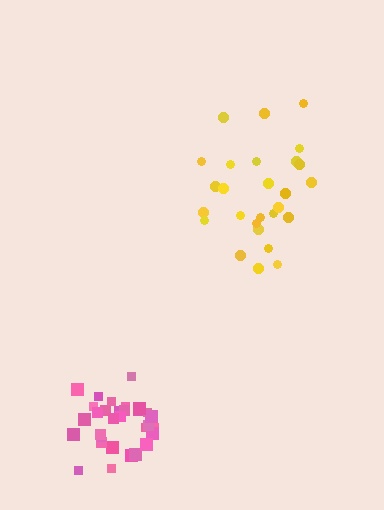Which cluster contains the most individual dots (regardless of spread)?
Pink (31).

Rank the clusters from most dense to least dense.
pink, yellow.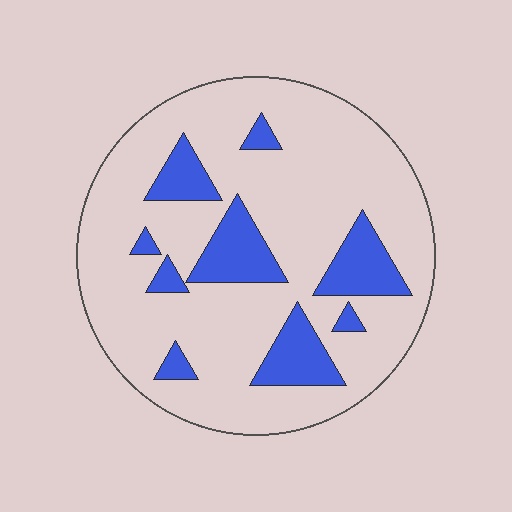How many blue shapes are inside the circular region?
9.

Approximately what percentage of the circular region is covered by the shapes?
Approximately 20%.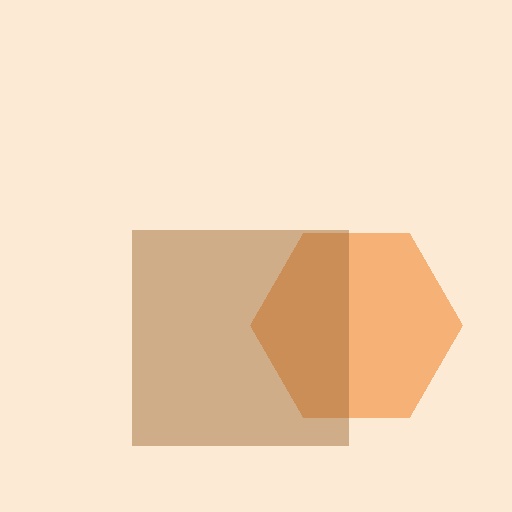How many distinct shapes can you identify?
There are 2 distinct shapes: an orange hexagon, a brown square.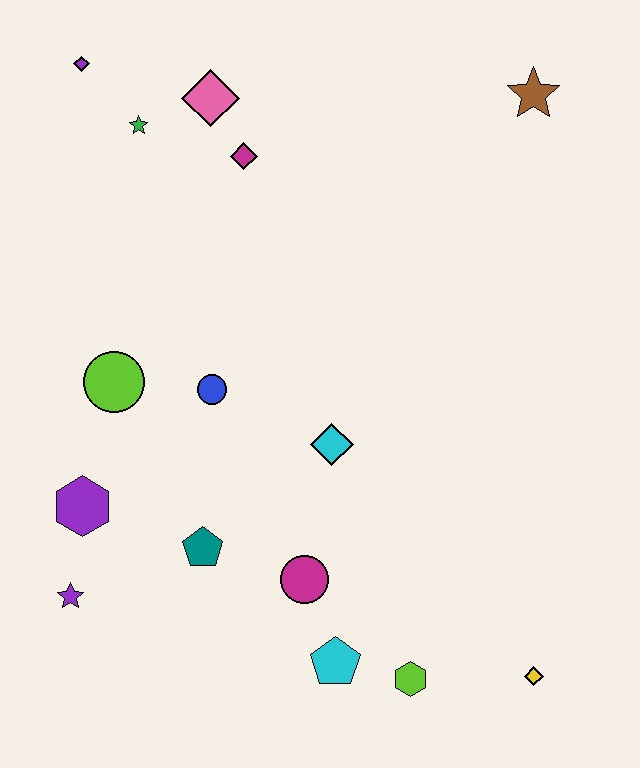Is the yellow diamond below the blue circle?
Yes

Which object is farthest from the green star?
The yellow diamond is farthest from the green star.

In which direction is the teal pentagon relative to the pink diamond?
The teal pentagon is below the pink diamond.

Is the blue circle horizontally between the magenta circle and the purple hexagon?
Yes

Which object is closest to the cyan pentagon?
The lime hexagon is closest to the cyan pentagon.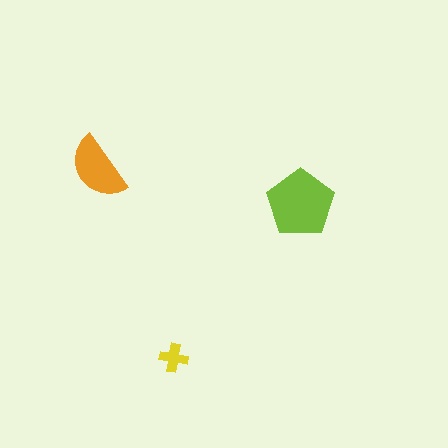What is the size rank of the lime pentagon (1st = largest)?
1st.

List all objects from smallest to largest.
The yellow cross, the orange semicircle, the lime pentagon.